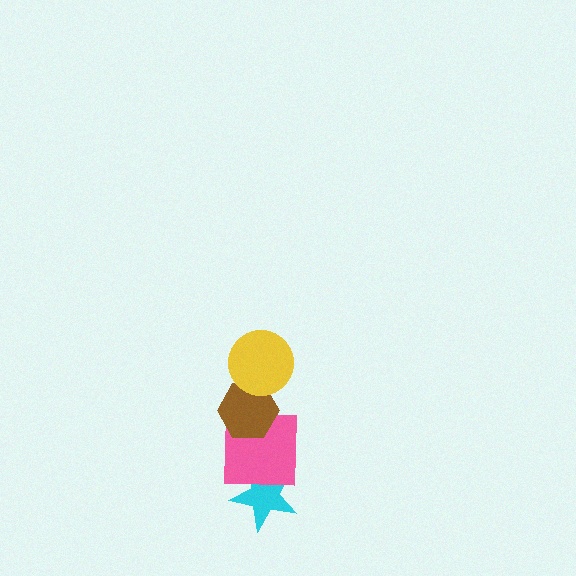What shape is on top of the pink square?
The brown hexagon is on top of the pink square.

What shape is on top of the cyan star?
The pink square is on top of the cyan star.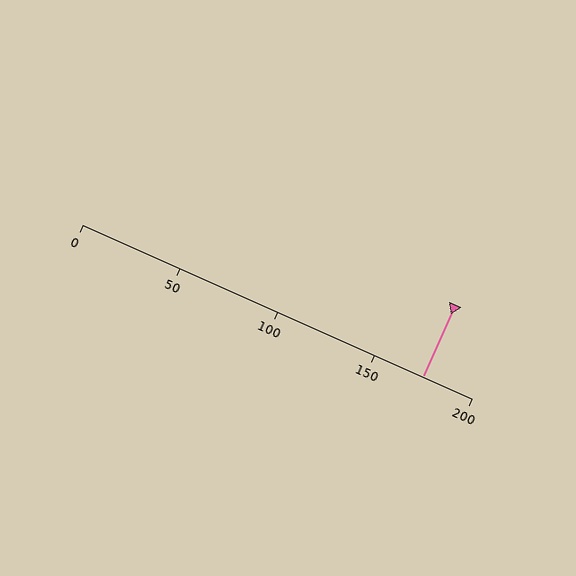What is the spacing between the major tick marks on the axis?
The major ticks are spaced 50 apart.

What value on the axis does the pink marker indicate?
The marker indicates approximately 175.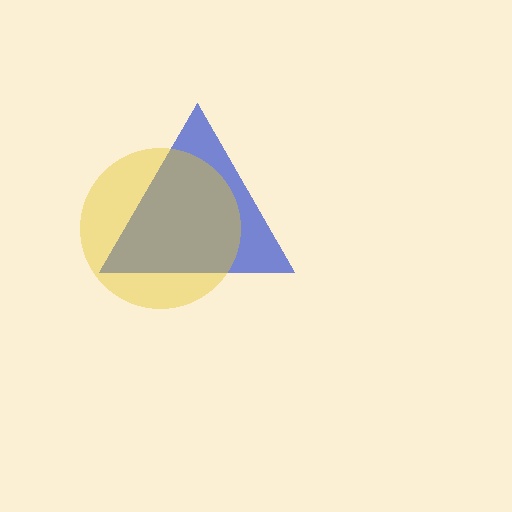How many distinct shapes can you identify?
There are 2 distinct shapes: a blue triangle, a yellow circle.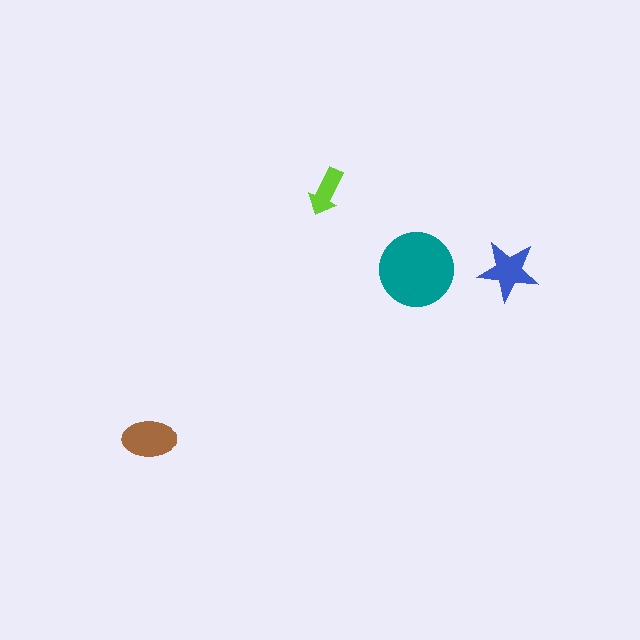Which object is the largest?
The teal circle.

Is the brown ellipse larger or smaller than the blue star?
Larger.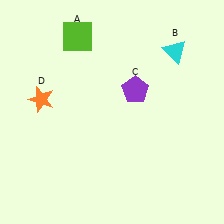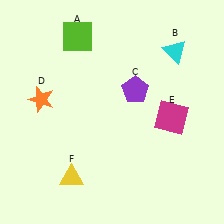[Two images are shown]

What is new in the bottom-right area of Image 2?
A magenta square (E) was added in the bottom-right area of Image 2.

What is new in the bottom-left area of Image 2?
A yellow triangle (F) was added in the bottom-left area of Image 2.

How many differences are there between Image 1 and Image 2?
There are 2 differences between the two images.